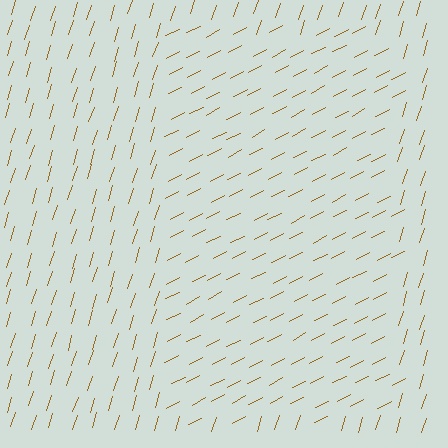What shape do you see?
I see a rectangle.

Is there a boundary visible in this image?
Yes, there is a texture boundary formed by a change in line orientation.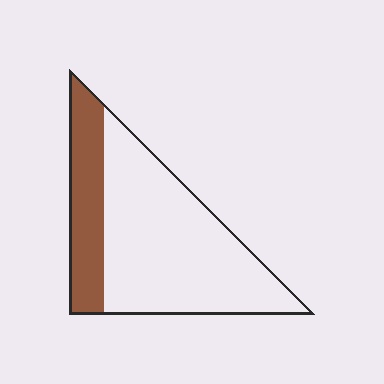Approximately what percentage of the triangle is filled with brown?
Approximately 25%.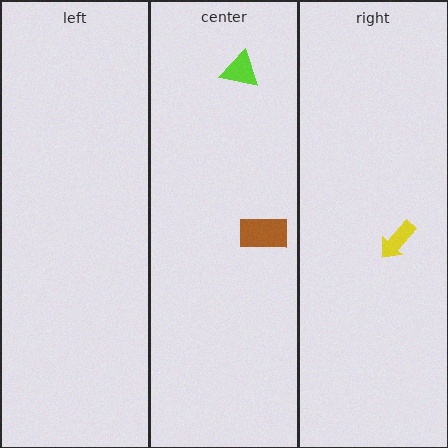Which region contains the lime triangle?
The center region.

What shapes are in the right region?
The yellow arrow.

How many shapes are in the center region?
2.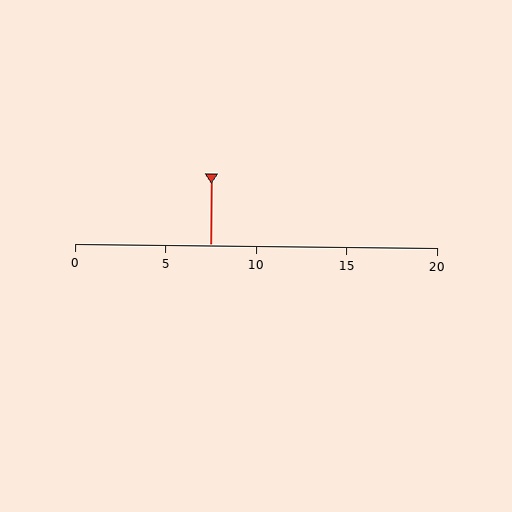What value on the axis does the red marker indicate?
The marker indicates approximately 7.5.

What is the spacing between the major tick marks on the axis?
The major ticks are spaced 5 apart.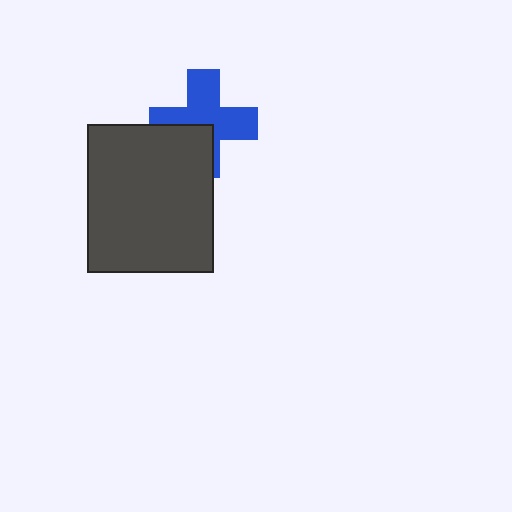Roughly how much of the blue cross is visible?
Most of it is visible (roughly 66%).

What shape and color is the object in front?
The object in front is a dark gray rectangle.